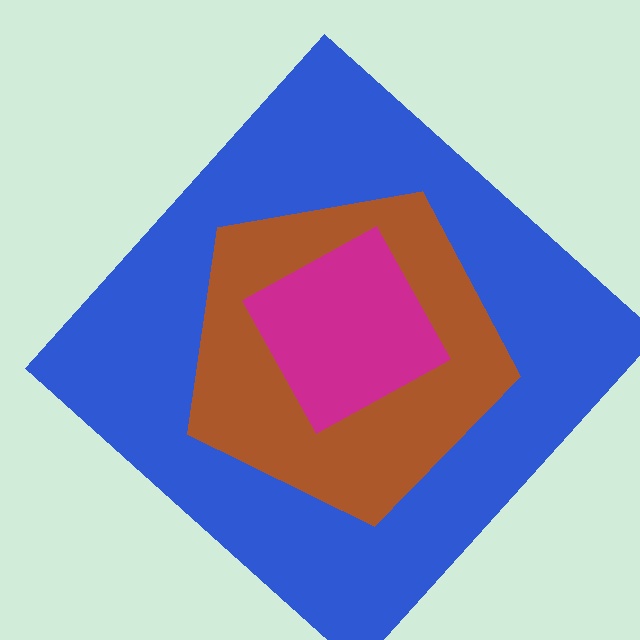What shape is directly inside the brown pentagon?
The magenta diamond.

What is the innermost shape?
The magenta diamond.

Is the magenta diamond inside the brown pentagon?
Yes.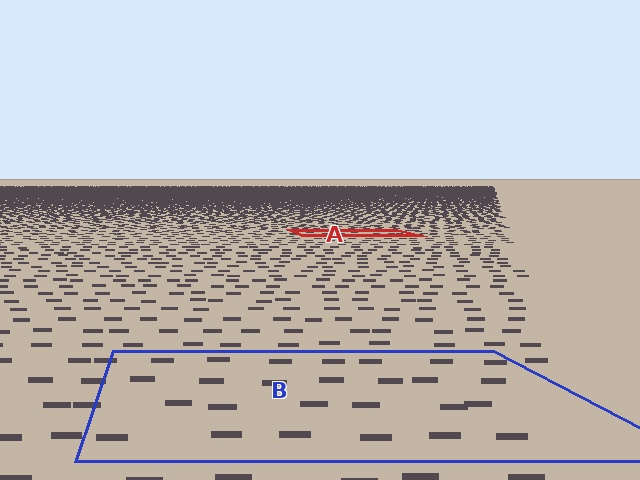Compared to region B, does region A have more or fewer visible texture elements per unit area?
Region A has more texture elements per unit area — they are packed more densely because it is farther away.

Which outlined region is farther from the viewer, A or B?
Region A is farther from the viewer — the texture elements inside it appear smaller and more densely packed.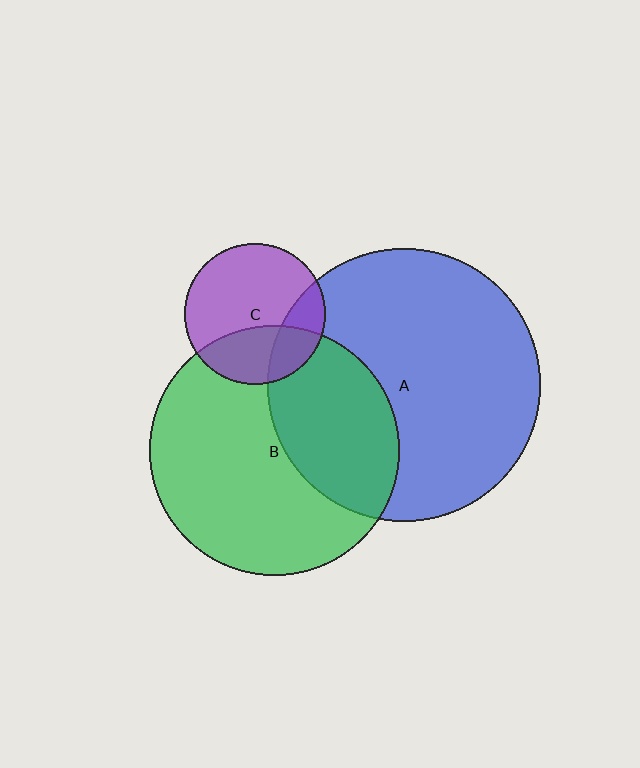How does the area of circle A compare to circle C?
Approximately 3.7 times.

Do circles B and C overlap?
Yes.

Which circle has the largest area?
Circle A (blue).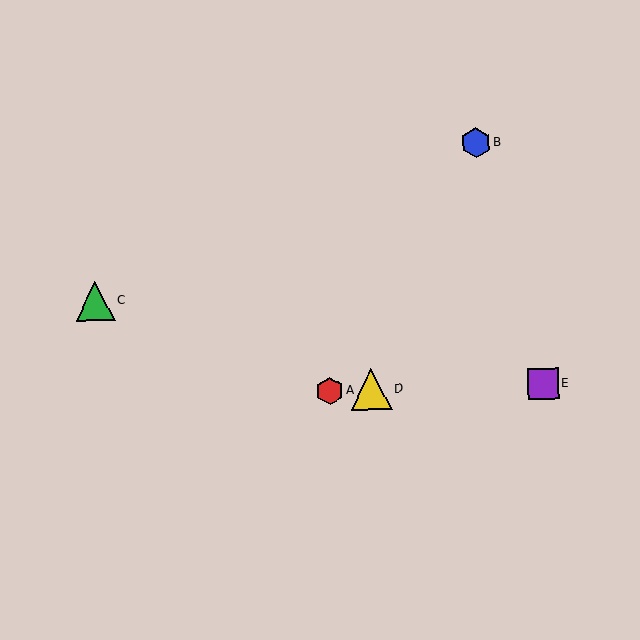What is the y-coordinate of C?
Object C is at y≈301.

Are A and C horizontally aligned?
No, A is at y≈391 and C is at y≈301.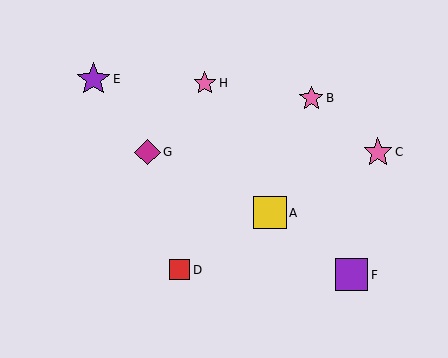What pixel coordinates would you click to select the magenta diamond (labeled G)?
Click at (148, 152) to select the magenta diamond G.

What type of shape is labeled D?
Shape D is a red square.